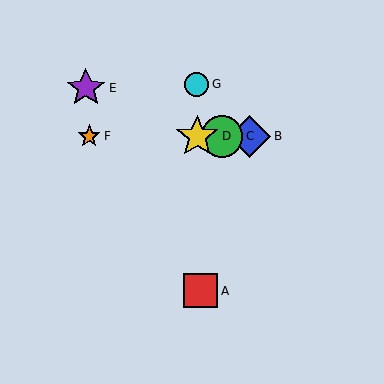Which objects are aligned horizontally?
Objects B, C, D, F are aligned horizontally.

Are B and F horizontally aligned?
Yes, both are at y≈136.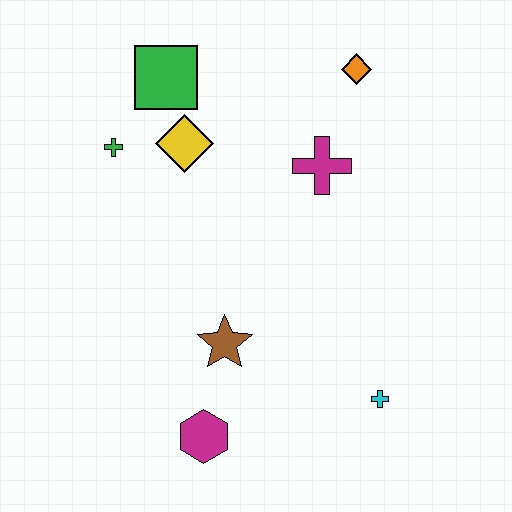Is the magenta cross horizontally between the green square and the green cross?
No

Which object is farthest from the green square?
The cyan cross is farthest from the green square.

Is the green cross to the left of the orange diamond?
Yes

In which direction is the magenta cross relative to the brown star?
The magenta cross is above the brown star.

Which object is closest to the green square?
The yellow diamond is closest to the green square.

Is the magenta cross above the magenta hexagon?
Yes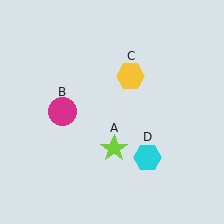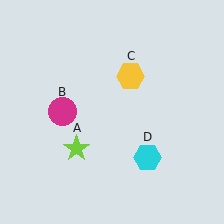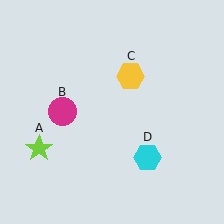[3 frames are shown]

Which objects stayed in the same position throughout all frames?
Magenta circle (object B) and yellow hexagon (object C) and cyan hexagon (object D) remained stationary.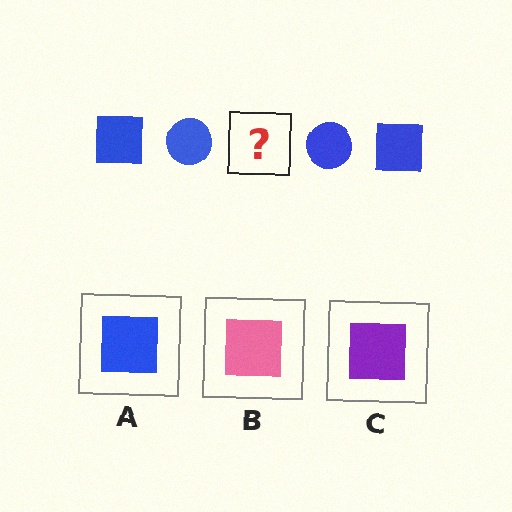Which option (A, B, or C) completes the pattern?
A.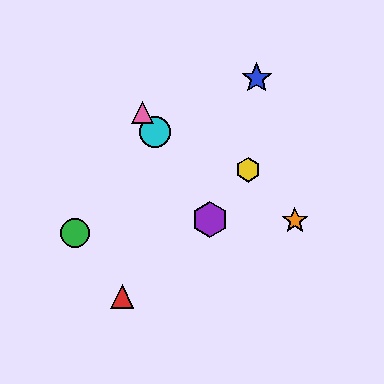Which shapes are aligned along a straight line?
The purple hexagon, the cyan circle, the pink triangle are aligned along a straight line.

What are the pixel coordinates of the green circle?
The green circle is at (75, 233).